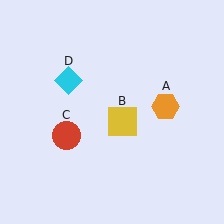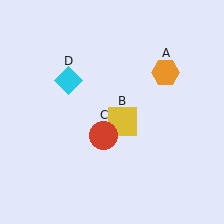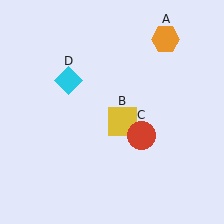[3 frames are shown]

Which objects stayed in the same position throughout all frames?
Yellow square (object B) and cyan diamond (object D) remained stationary.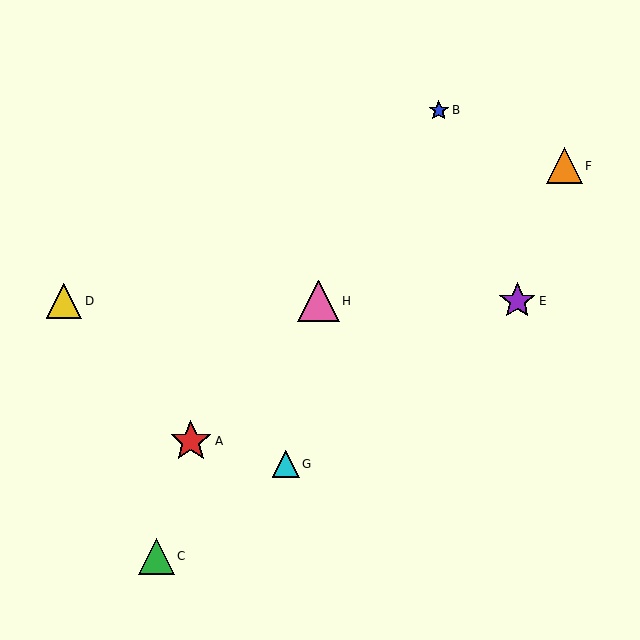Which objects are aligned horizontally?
Objects D, E, H are aligned horizontally.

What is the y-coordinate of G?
Object G is at y≈464.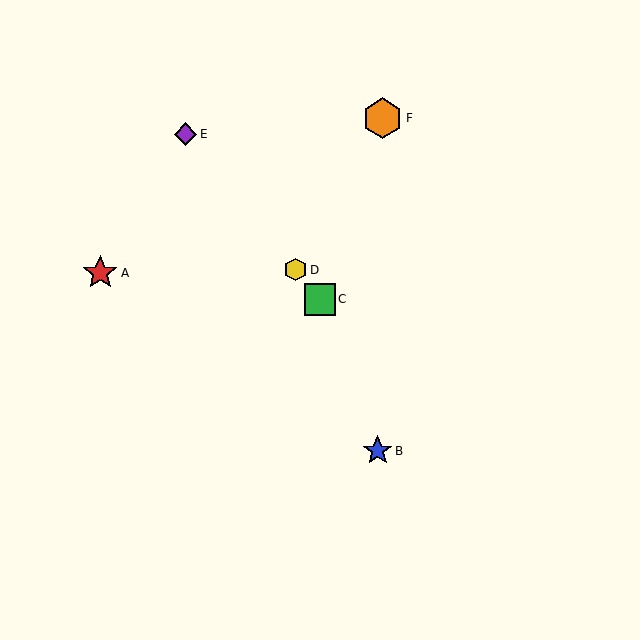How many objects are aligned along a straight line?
3 objects (C, D, E) are aligned along a straight line.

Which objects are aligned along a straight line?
Objects C, D, E are aligned along a straight line.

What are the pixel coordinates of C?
Object C is at (320, 299).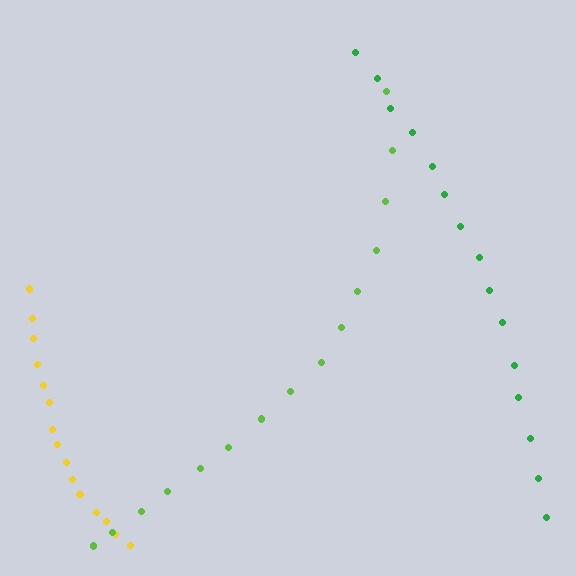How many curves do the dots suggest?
There are 3 distinct paths.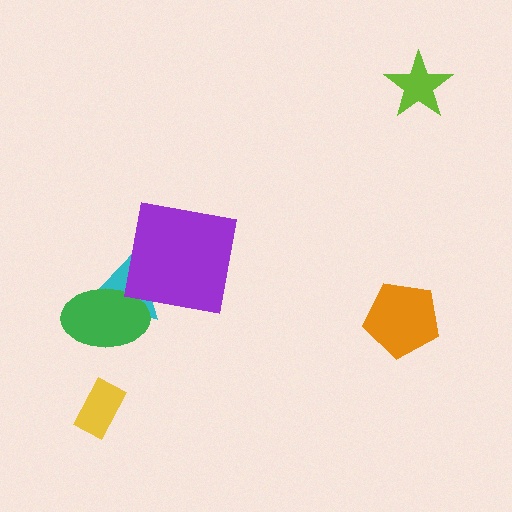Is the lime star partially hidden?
No, no other shape covers it.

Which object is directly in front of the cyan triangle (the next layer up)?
The green ellipse is directly in front of the cyan triangle.